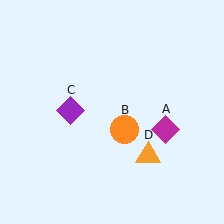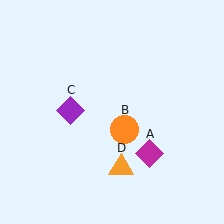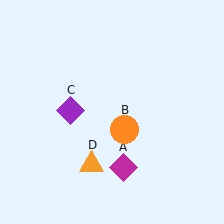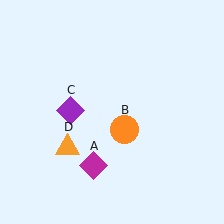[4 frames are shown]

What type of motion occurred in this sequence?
The magenta diamond (object A), orange triangle (object D) rotated clockwise around the center of the scene.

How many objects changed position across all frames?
2 objects changed position: magenta diamond (object A), orange triangle (object D).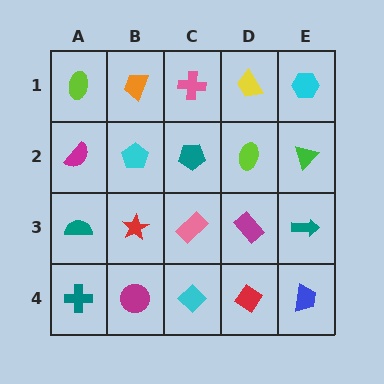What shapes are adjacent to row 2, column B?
An orange trapezoid (row 1, column B), a red star (row 3, column B), a magenta semicircle (row 2, column A), a teal pentagon (row 2, column C).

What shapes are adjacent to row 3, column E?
A green triangle (row 2, column E), a blue trapezoid (row 4, column E), a magenta rectangle (row 3, column D).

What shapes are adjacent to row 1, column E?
A green triangle (row 2, column E), a yellow trapezoid (row 1, column D).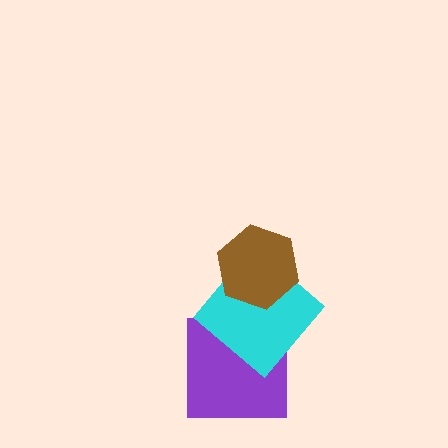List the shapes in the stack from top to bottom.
From top to bottom: the brown hexagon, the cyan diamond, the purple square.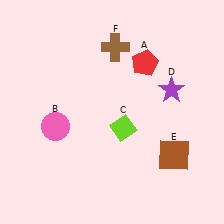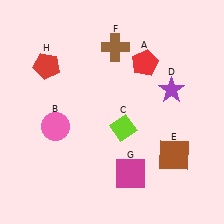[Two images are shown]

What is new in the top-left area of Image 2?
A red pentagon (H) was added in the top-left area of Image 2.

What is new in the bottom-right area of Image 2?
A magenta square (G) was added in the bottom-right area of Image 2.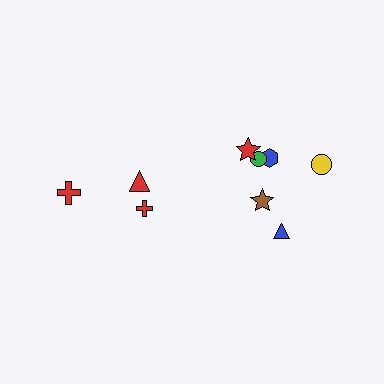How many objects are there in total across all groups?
There are 9 objects.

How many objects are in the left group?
There are 3 objects.